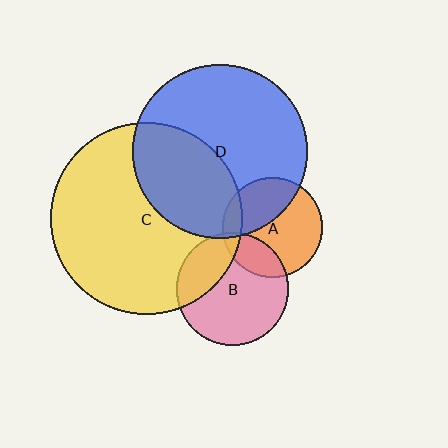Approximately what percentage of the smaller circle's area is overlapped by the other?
Approximately 5%.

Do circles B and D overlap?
Yes.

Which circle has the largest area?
Circle C (yellow).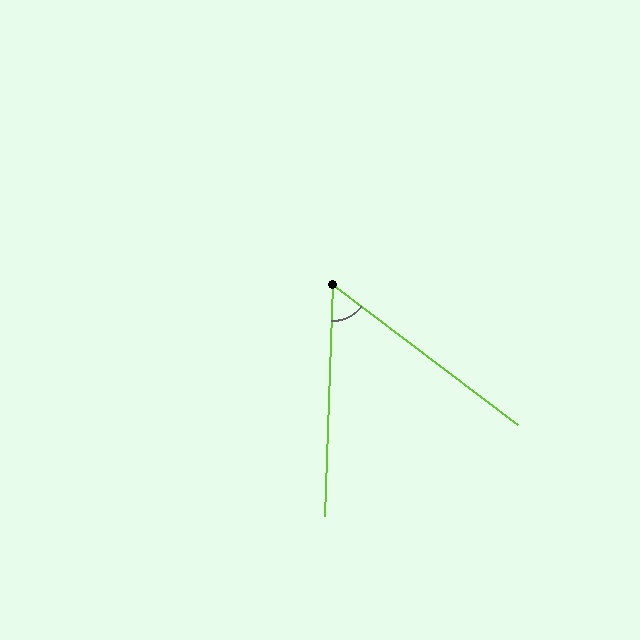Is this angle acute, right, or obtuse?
It is acute.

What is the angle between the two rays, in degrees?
Approximately 55 degrees.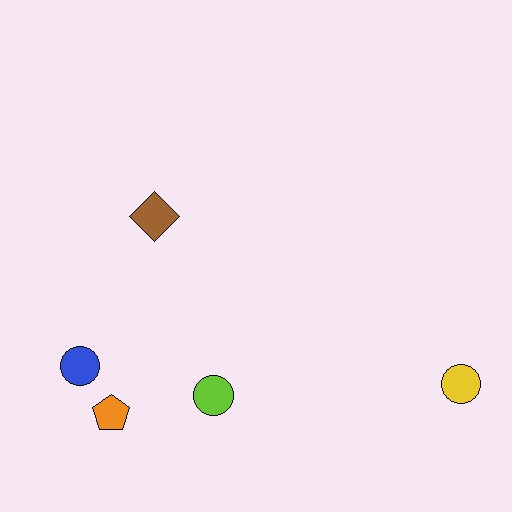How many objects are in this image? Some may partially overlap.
There are 5 objects.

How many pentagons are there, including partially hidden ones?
There is 1 pentagon.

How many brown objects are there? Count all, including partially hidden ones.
There is 1 brown object.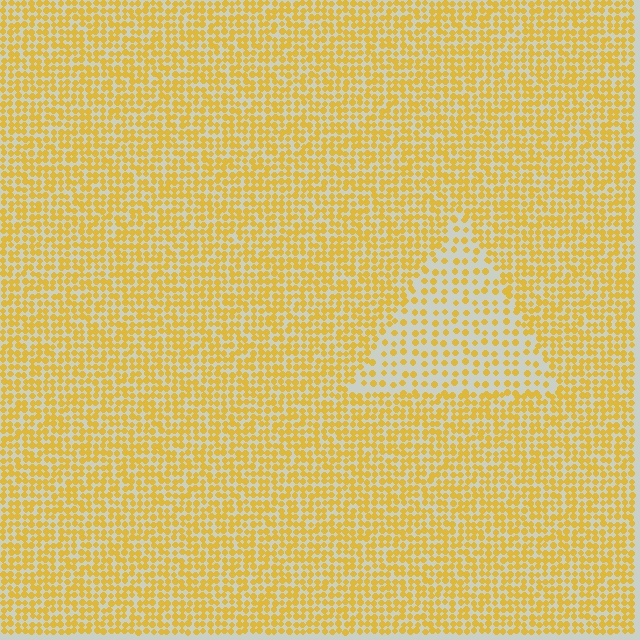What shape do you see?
I see a triangle.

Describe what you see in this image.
The image contains small yellow elements arranged at two different densities. A triangle-shaped region is visible where the elements are less densely packed than the surrounding area.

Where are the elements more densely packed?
The elements are more densely packed outside the triangle boundary.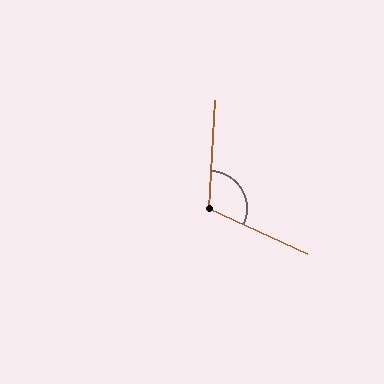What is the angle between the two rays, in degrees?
Approximately 112 degrees.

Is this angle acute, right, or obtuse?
It is obtuse.